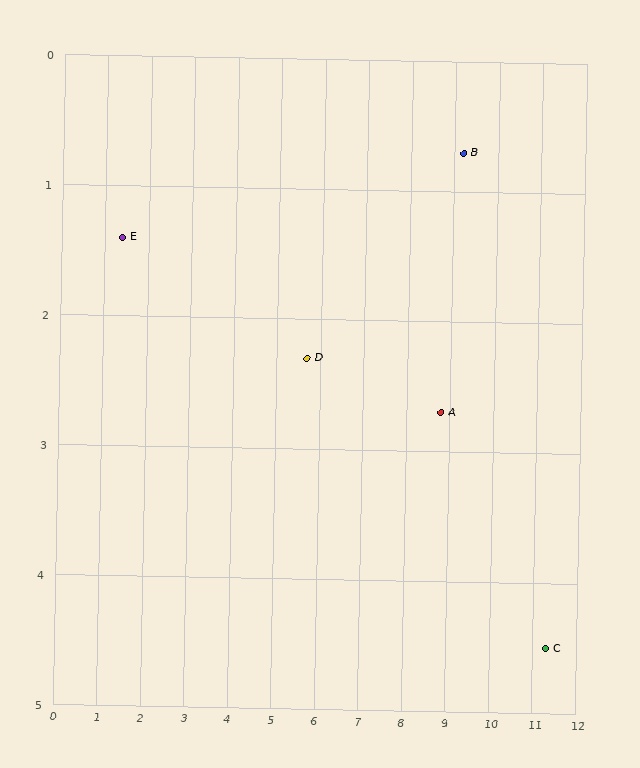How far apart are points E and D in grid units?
Points E and D are about 4.4 grid units apart.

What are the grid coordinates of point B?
Point B is at approximately (9.2, 0.7).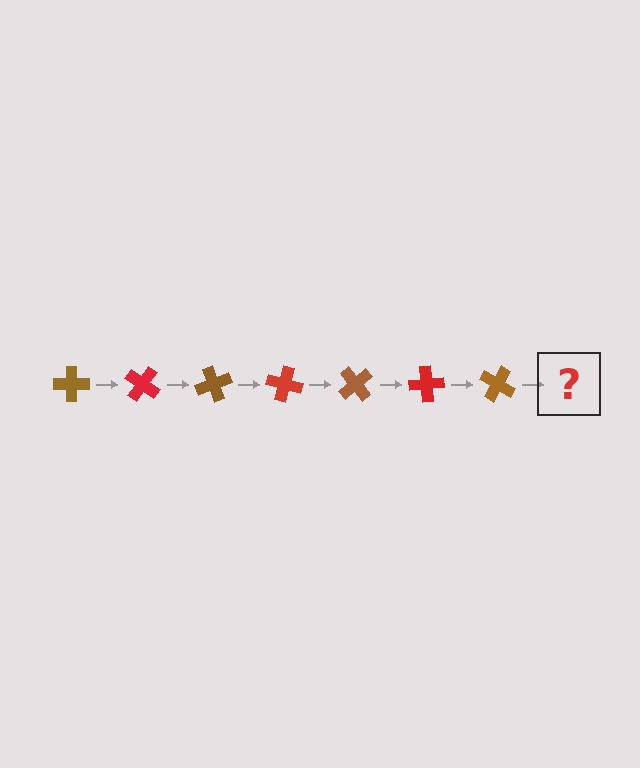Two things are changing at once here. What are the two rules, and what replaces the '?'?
The two rules are that it rotates 35 degrees each step and the color cycles through brown and red. The '?' should be a red cross, rotated 245 degrees from the start.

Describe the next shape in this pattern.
It should be a red cross, rotated 245 degrees from the start.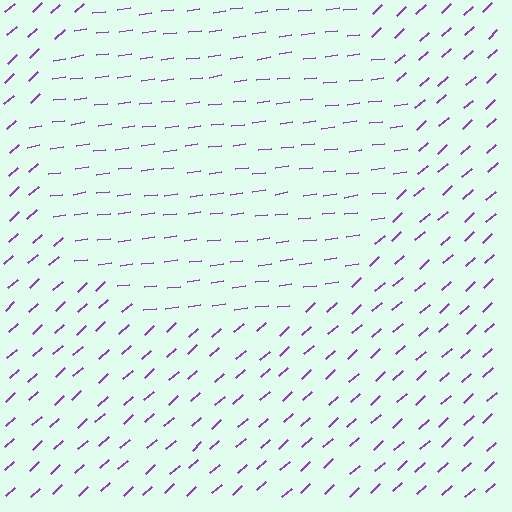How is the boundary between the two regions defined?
The boundary is defined purely by a change in line orientation (approximately 34 degrees difference). All lines are the same color and thickness.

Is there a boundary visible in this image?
Yes, there is a texture boundary formed by a change in line orientation.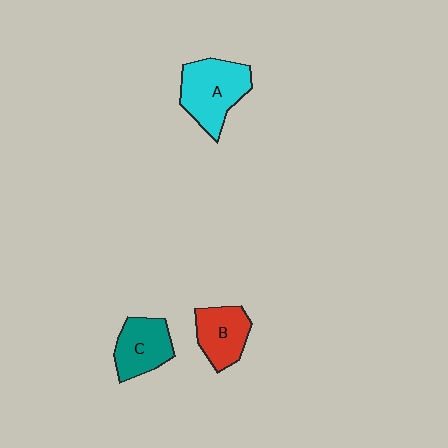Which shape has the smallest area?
Shape B (red).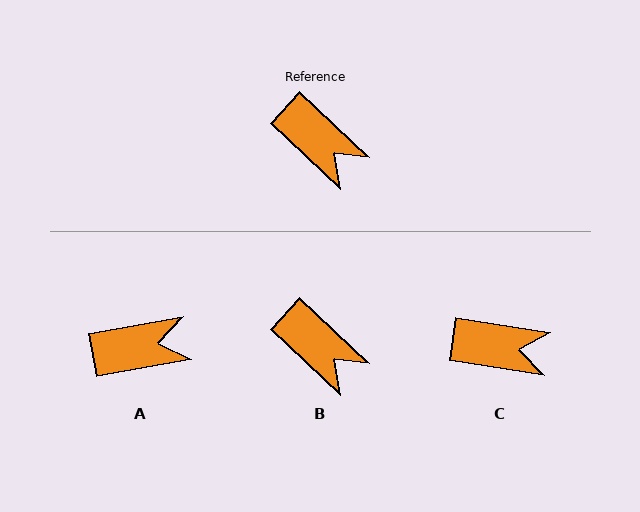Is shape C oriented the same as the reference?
No, it is off by about 34 degrees.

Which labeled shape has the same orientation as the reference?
B.